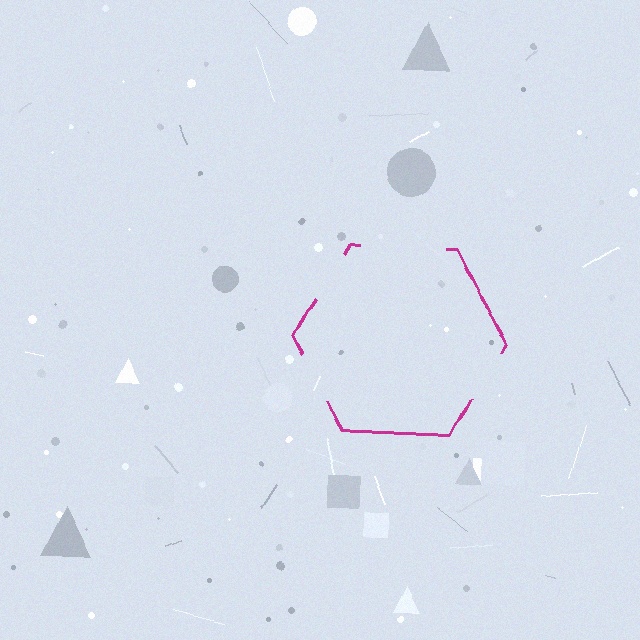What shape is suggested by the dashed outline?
The dashed outline suggests a hexagon.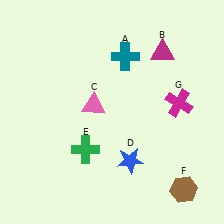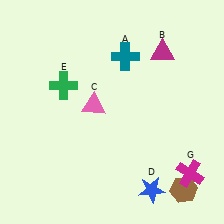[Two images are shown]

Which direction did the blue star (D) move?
The blue star (D) moved down.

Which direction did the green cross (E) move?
The green cross (E) moved up.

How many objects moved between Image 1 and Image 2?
3 objects moved between the two images.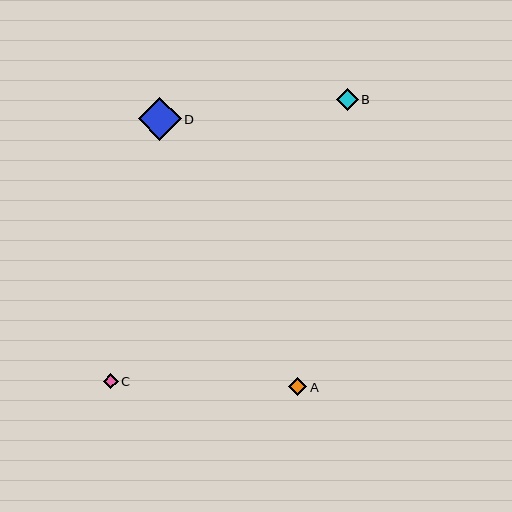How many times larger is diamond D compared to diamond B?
Diamond D is approximately 2.0 times the size of diamond B.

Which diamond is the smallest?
Diamond C is the smallest with a size of approximately 15 pixels.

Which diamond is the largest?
Diamond D is the largest with a size of approximately 43 pixels.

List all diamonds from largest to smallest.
From largest to smallest: D, B, A, C.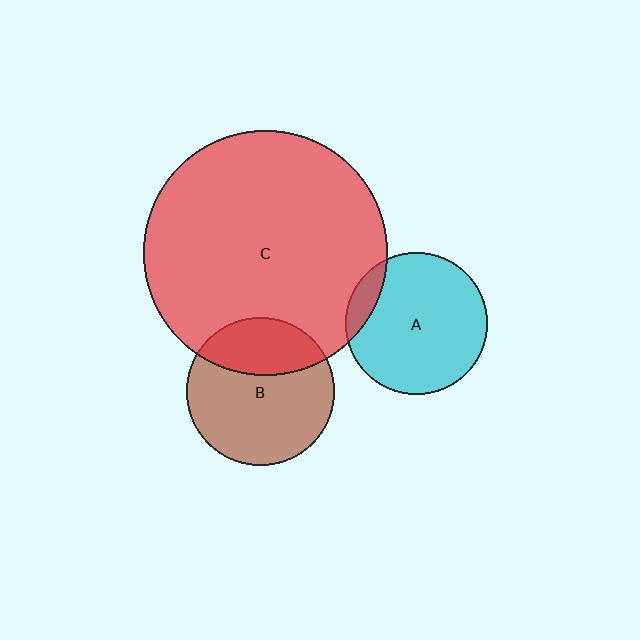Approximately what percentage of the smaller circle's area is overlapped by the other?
Approximately 10%.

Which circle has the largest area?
Circle C (red).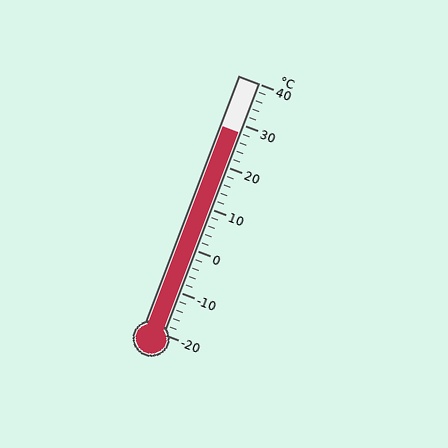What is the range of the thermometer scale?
The thermometer scale ranges from -20°C to 40°C.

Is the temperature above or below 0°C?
The temperature is above 0°C.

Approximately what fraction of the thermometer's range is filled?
The thermometer is filled to approximately 80% of its range.